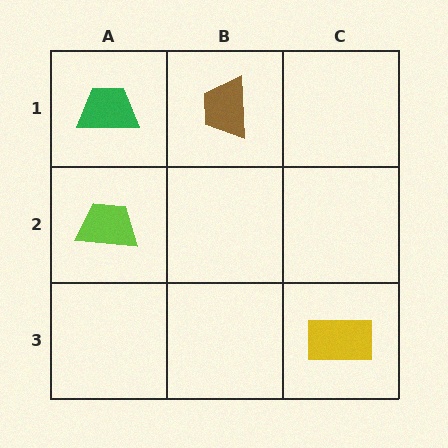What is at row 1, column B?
A brown trapezoid.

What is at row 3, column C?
A yellow rectangle.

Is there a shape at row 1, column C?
No, that cell is empty.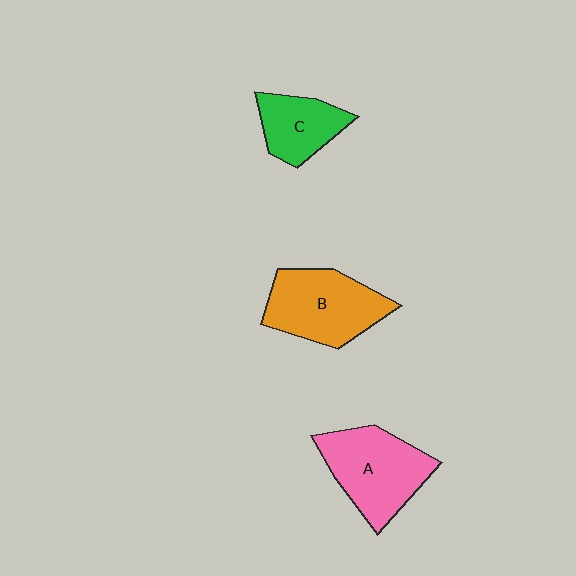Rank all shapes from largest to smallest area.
From largest to smallest: A (pink), B (orange), C (green).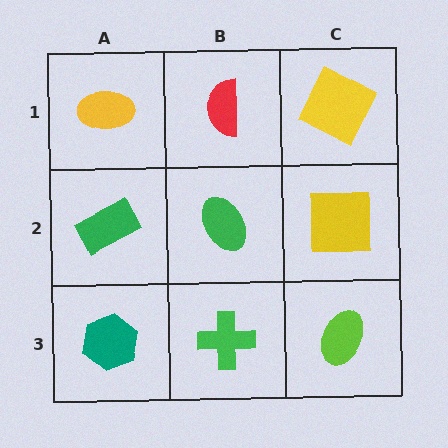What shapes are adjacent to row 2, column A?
A yellow ellipse (row 1, column A), a teal hexagon (row 3, column A), a green ellipse (row 2, column B).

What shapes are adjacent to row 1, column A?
A green rectangle (row 2, column A), a red semicircle (row 1, column B).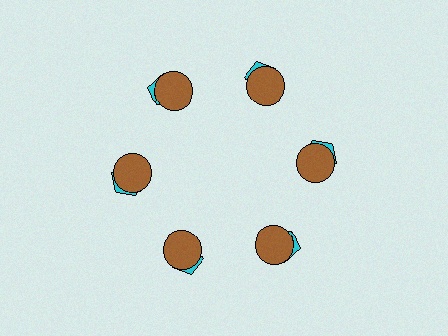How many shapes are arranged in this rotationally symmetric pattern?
There are 12 shapes, arranged in 6 groups of 2.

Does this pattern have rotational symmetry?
Yes, this pattern has 6-fold rotational symmetry. It looks the same after rotating 60 degrees around the center.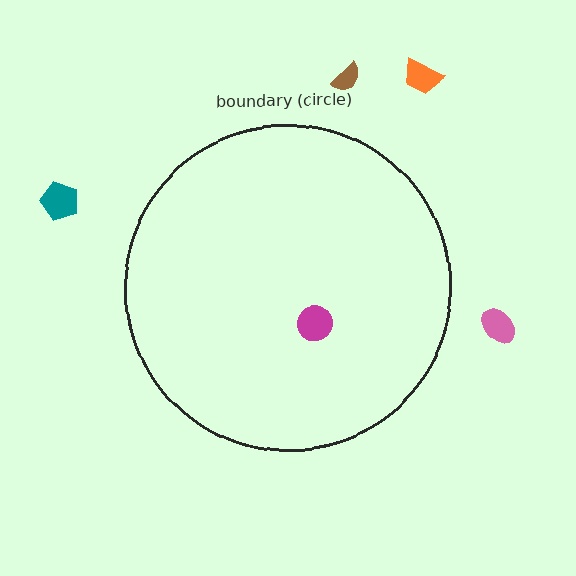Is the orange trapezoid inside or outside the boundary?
Outside.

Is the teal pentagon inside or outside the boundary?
Outside.